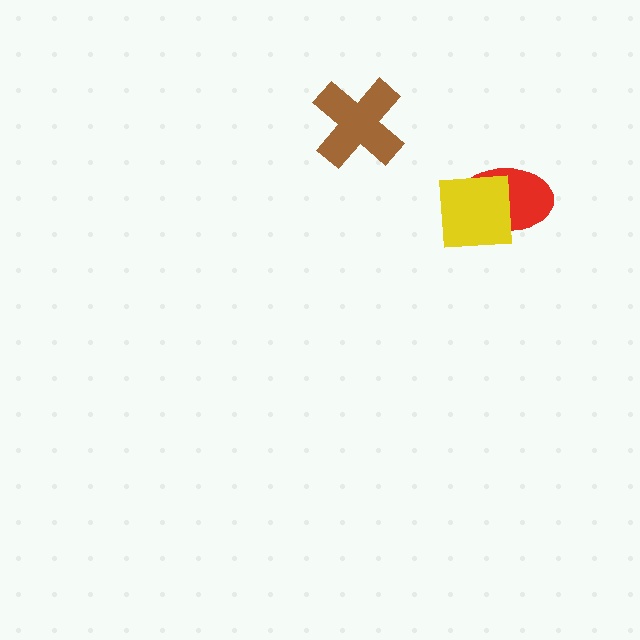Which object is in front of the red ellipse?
The yellow square is in front of the red ellipse.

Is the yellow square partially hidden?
No, no other shape covers it.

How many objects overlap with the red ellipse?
1 object overlaps with the red ellipse.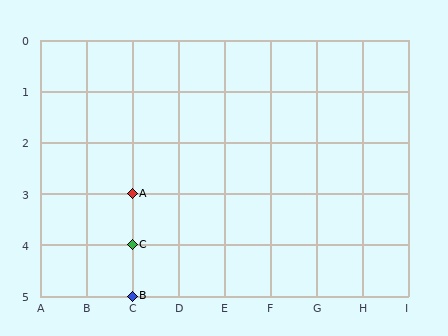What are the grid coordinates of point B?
Point B is at grid coordinates (C, 5).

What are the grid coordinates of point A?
Point A is at grid coordinates (C, 3).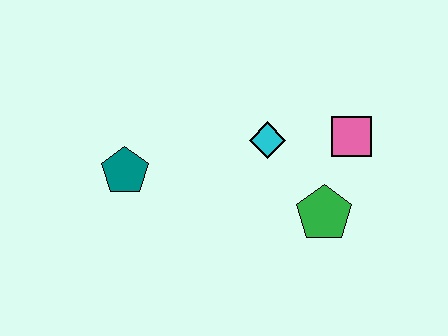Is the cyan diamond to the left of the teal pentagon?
No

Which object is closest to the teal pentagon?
The cyan diamond is closest to the teal pentagon.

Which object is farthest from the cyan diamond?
The teal pentagon is farthest from the cyan diamond.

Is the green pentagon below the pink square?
Yes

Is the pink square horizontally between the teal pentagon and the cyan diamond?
No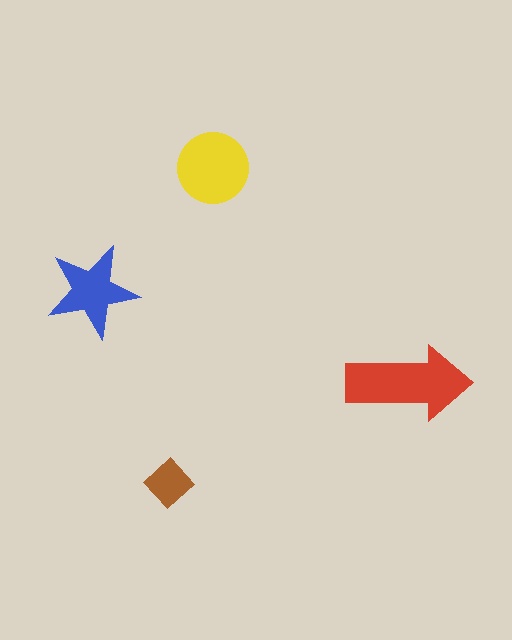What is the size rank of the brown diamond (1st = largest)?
4th.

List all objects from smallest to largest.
The brown diamond, the blue star, the yellow circle, the red arrow.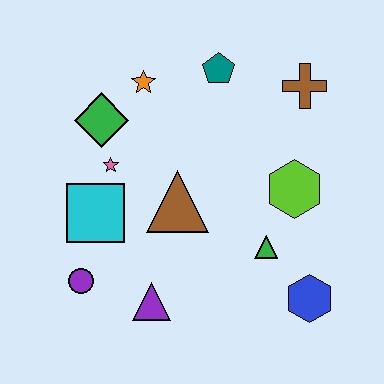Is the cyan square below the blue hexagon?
No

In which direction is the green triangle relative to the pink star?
The green triangle is to the right of the pink star.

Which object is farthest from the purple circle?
The brown cross is farthest from the purple circle.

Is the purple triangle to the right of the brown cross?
No